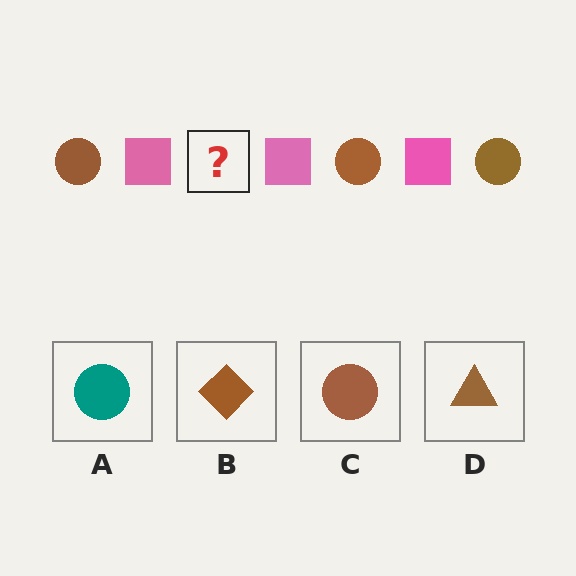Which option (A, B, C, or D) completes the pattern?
C.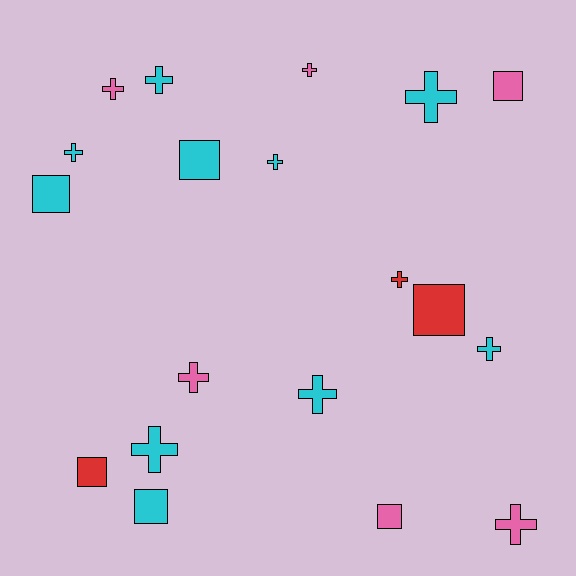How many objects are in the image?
There are 19 objects.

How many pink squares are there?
There are 2 pink squares.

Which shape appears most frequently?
Cross, with 12 objects.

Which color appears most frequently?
Cyan, with 10 objects.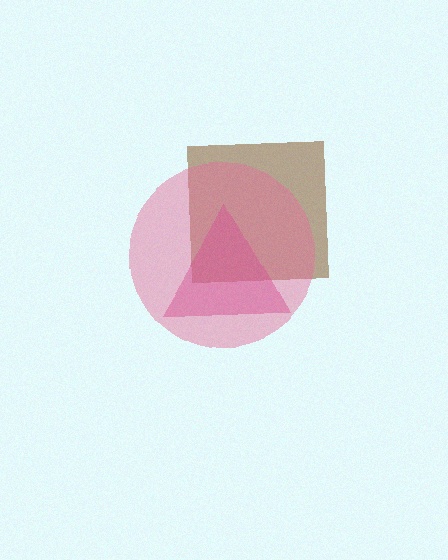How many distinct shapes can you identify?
There are 3 distinct shapes: a brown square, a magenta triangle, a pink circle.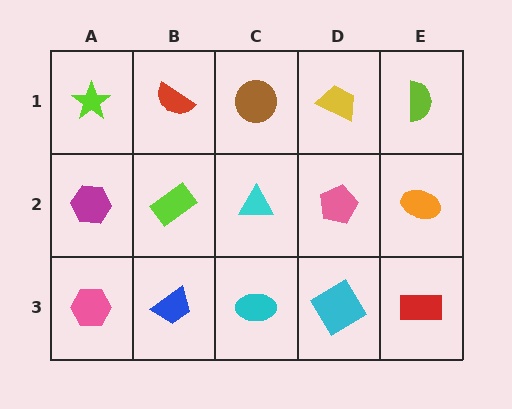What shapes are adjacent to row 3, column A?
A magenta hexagon (row 2, column A), a blue trapezoid (row 3, column B).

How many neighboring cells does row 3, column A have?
2.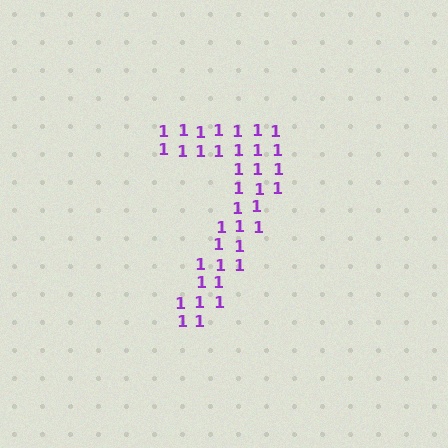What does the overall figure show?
The overall figure shows the digit 7.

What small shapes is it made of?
It is made of small digit 1's.